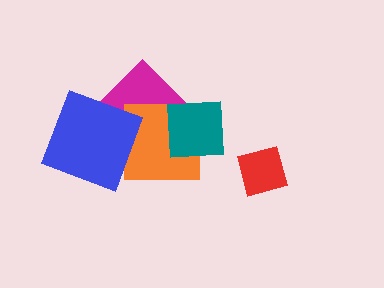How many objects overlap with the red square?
0 objects overlap with the red square.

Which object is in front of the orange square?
The teal square is in front of the orange square.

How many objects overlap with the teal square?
2 objects overlap with the teal square.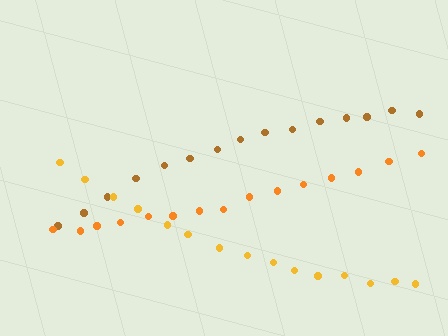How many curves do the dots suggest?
There are 3 distinct paths.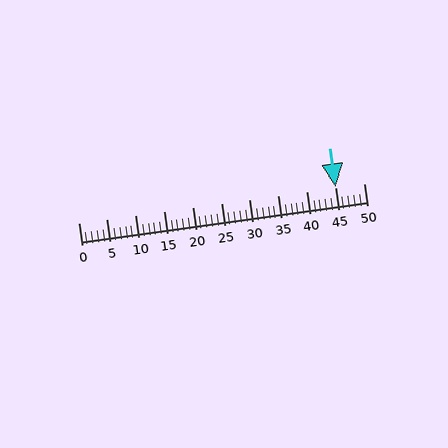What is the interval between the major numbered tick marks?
The major tick marks are spaced 5 units apart.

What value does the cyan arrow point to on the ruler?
The cyan arrow points to approximately 45.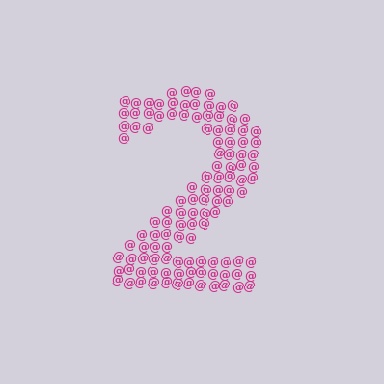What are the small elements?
The small elements are at signs.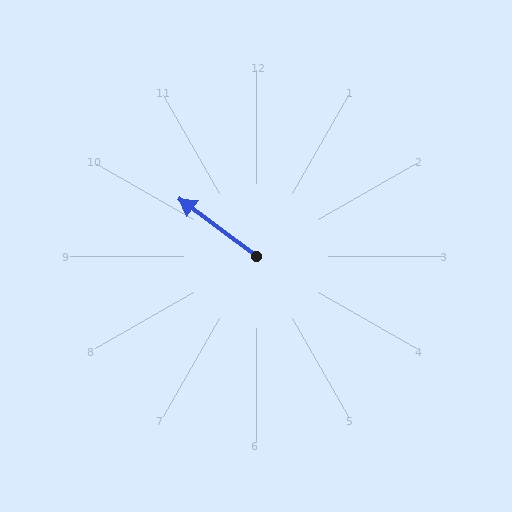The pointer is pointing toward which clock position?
Roughly 10 o'clock.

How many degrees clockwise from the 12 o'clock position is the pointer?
Approximately 307 degrees.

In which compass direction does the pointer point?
Northwest.